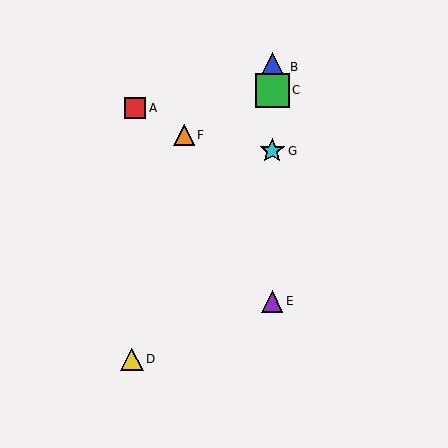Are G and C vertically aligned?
Yes, both are at x≈272.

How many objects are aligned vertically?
4 objects (B, C, E, G) are aligned vertically.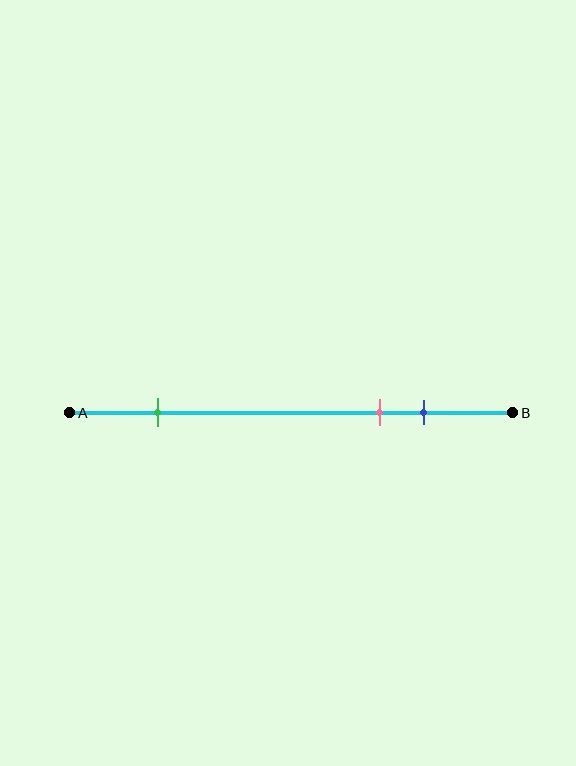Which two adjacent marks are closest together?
The pink and blue marks are the closest adjacent pair.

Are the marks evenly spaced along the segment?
No, the marks are not evenly spaced.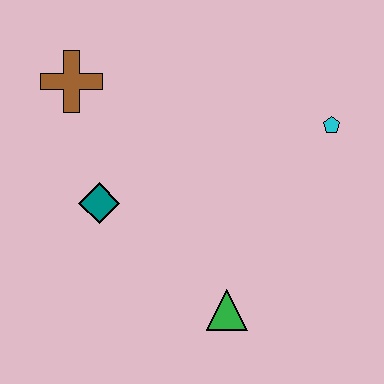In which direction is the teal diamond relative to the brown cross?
The teal diamond is below the brown cross.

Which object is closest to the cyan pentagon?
The green triangle is closest to the cyan pentagon.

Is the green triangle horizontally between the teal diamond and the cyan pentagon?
Yes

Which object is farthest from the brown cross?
The green triangle is farthest from the brown cross.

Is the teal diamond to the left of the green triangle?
Yes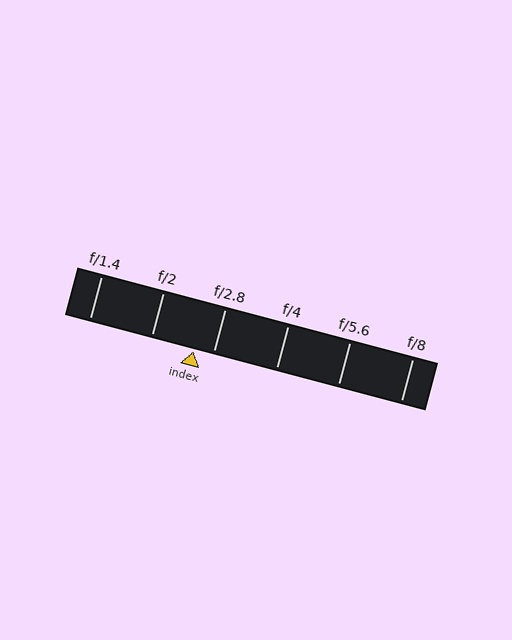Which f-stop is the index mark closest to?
The index mark is closest to f/2.8.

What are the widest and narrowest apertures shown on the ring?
The widest aperture shown is f/1.4 and the narrowest is f/8.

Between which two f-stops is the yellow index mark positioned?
The index mark is between f/2 and f/2.8.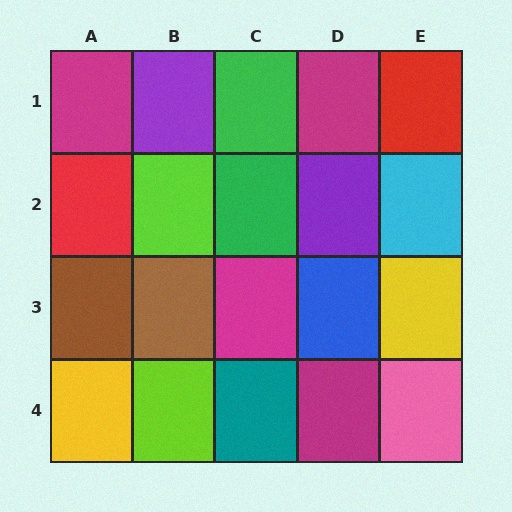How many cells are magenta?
4 cells are magenta.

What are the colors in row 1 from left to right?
Magenta, purple, green, magenta, red.